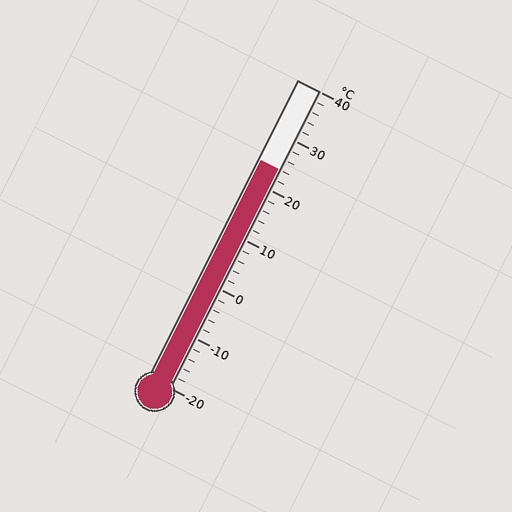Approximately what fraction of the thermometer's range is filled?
The thermometer is filled to approximately 75% of its range.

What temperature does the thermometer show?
The thermometer shows approximately 24°C.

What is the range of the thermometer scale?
The thermometer scale ranges from -20°C to 40°C.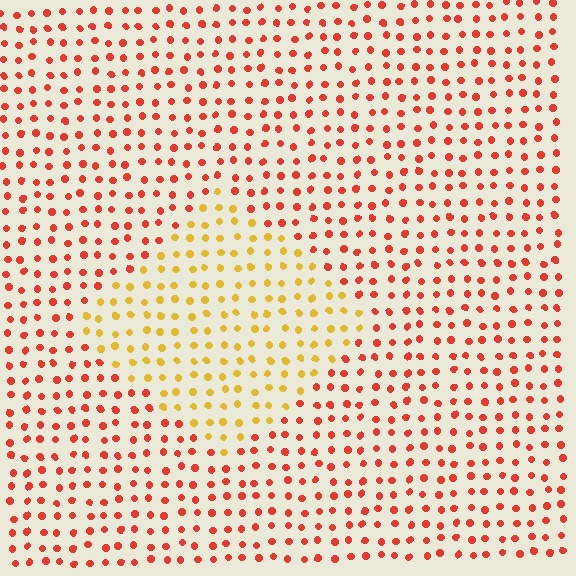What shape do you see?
I see a diamond.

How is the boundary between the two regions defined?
The boundary is defined purely by a slight shift in hue (about 43 degrees). Spacing, size, and orientation are identical on both sides.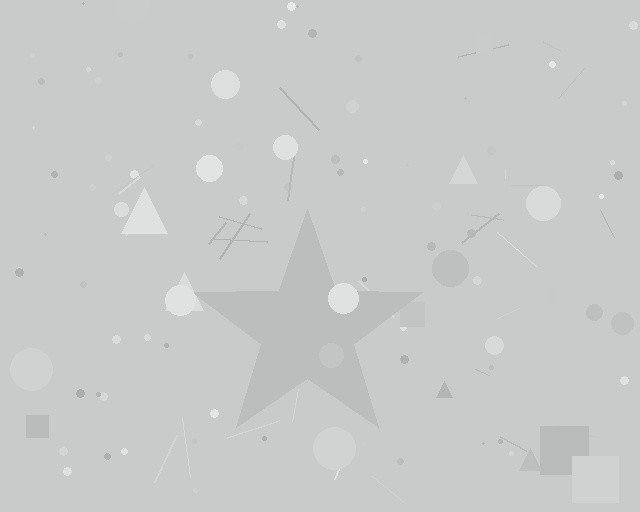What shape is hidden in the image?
A star is hidden in the image.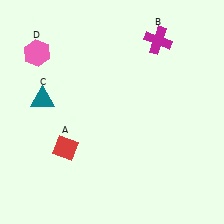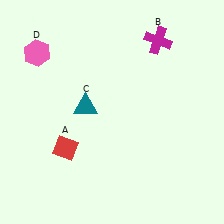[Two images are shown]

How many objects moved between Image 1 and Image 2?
1 object moved between the two images.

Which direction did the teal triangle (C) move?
The teal triangle (C) moved right.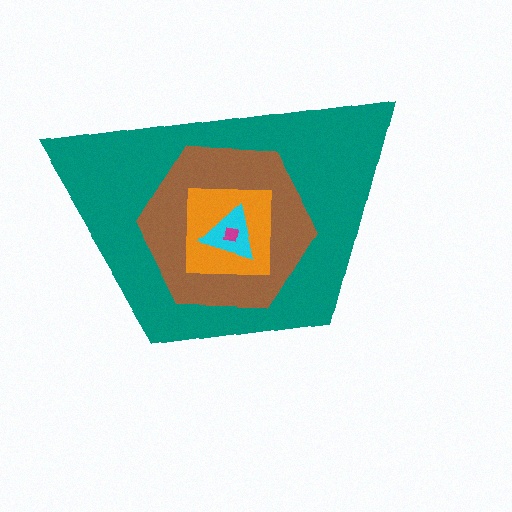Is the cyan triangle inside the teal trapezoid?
Yes.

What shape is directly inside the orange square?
The cyan triangle.